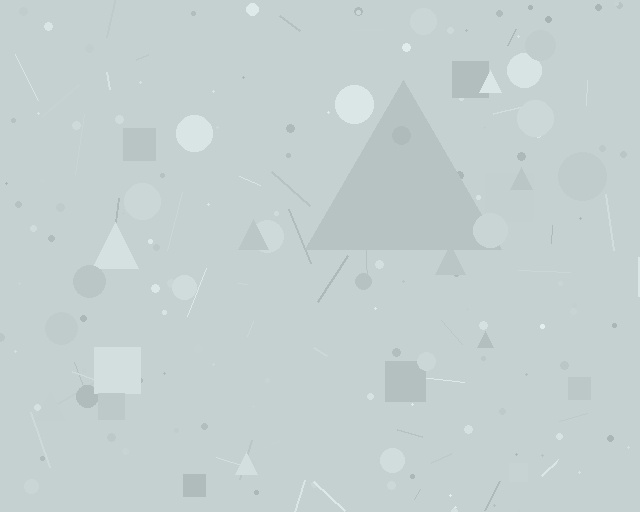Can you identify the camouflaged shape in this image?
The camouflaged shape is a triangle.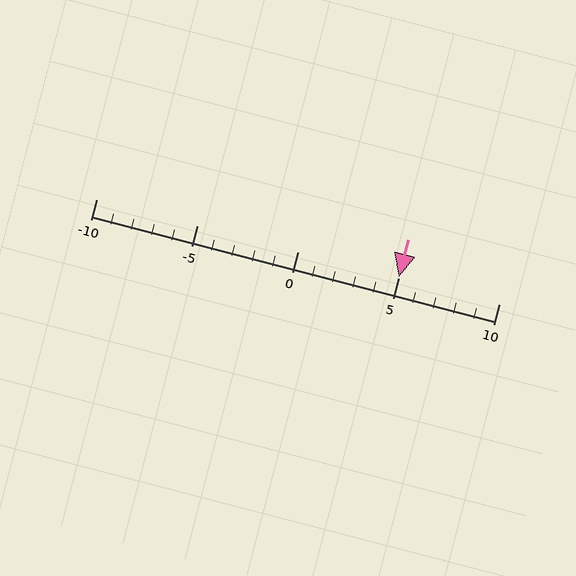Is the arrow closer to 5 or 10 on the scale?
The arrow is closer to 5.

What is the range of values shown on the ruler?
The ruler shows values from -10 to 10.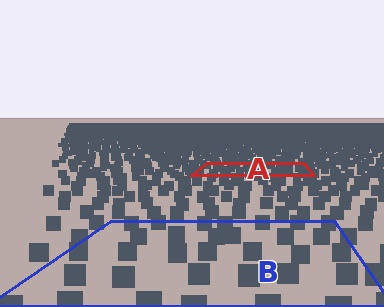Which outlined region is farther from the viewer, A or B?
Region A is farther from the viewer — the texture elements inside it appear smaller and more densely packed.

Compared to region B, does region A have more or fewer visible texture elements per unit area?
Region A has more texture elements per unit area — they are packed more densely because it is farther away.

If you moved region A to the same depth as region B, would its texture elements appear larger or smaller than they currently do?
They would appear larger. At a closer depth, the same texture elements are projected at a bigger on-screen size.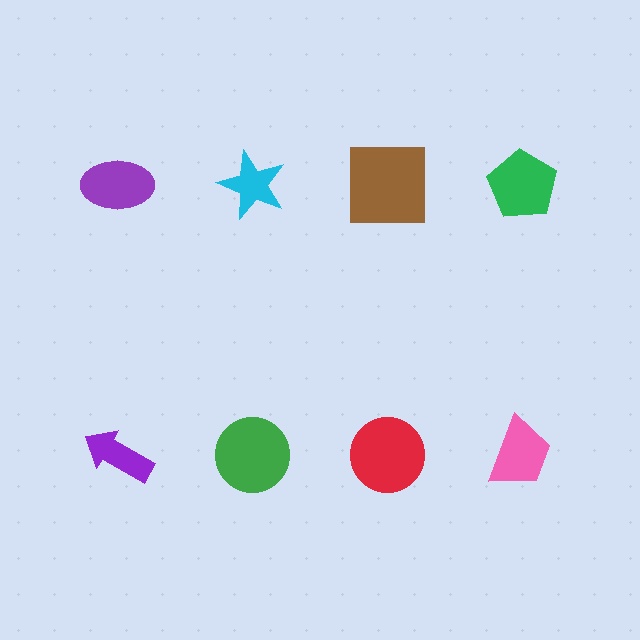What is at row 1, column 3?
A brown square.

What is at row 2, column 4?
A pink trapezoid.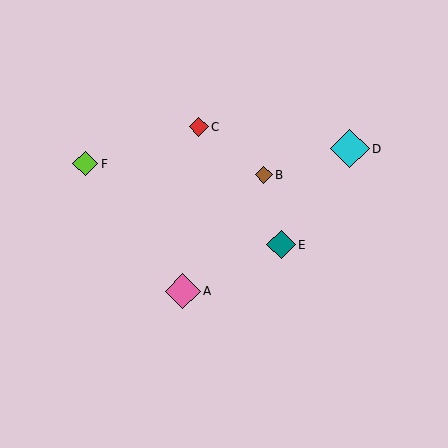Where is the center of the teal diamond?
The center of the teal diamond is at (281, 245).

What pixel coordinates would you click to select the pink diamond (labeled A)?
Click at (183, 291) to select the pink diamond A.